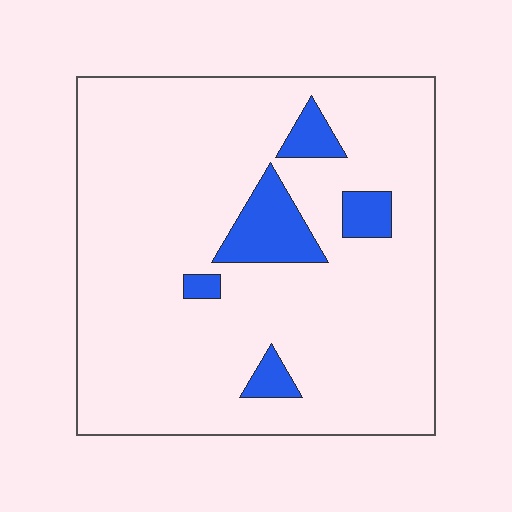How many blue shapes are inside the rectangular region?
5.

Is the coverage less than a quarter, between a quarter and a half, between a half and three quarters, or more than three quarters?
Less than a quarter.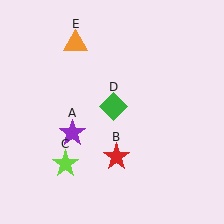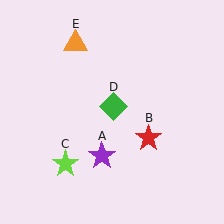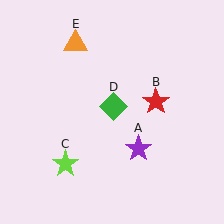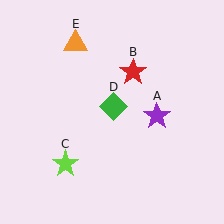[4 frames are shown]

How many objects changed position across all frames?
2 objects changed position: purple star (object A), red star (object B).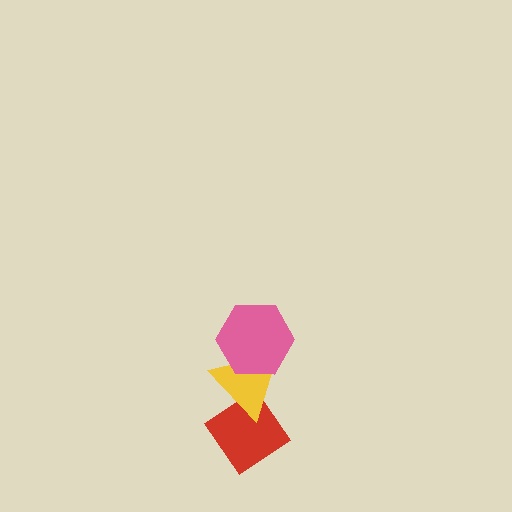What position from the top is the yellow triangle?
The yellow triangle is 2nd from the top.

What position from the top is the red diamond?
The red diamond is 3rd from the top.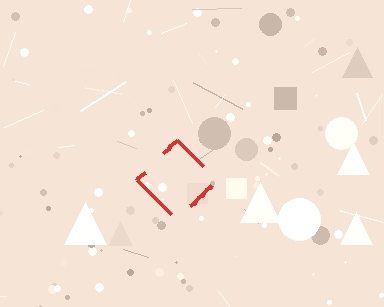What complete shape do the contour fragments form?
The contour fragments form a diamond.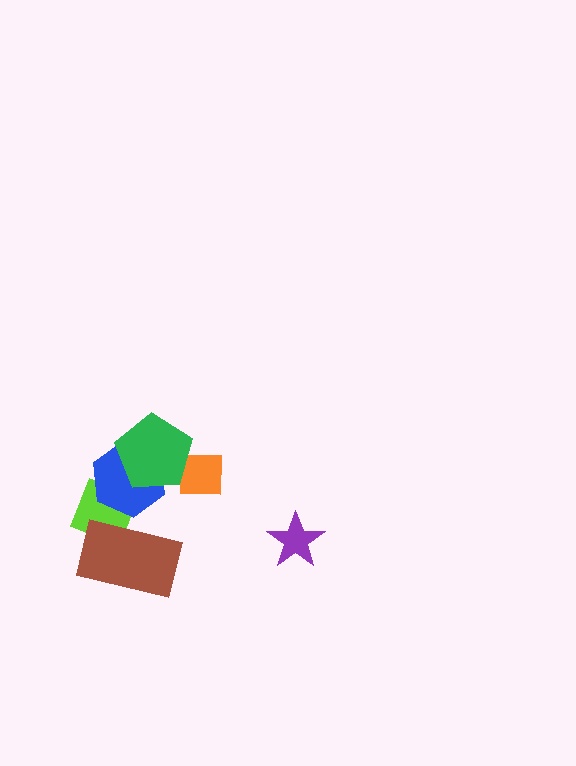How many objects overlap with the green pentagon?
2 objects overlap with the green pentagon.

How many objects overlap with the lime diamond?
2 objects overlap with the lime diamond.